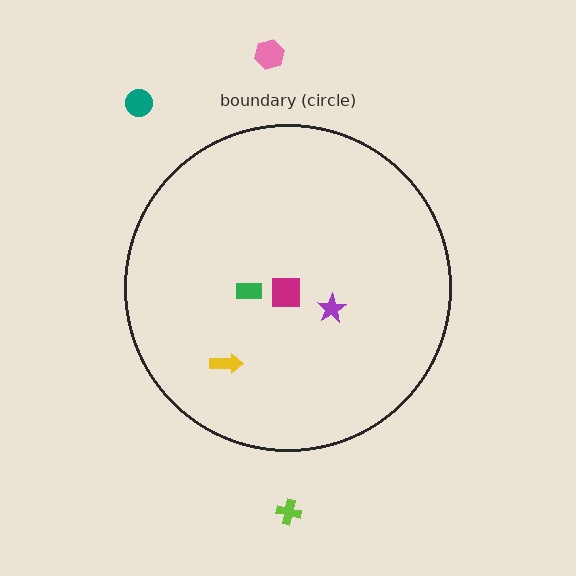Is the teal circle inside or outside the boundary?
Outside.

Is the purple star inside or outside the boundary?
Inside.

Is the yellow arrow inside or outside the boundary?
Inside.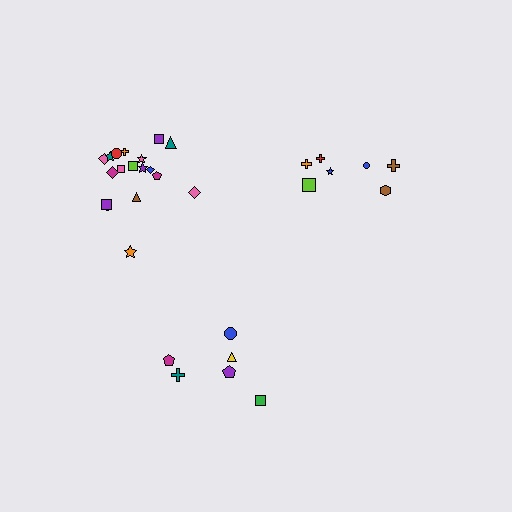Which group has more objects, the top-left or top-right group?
The top-left group.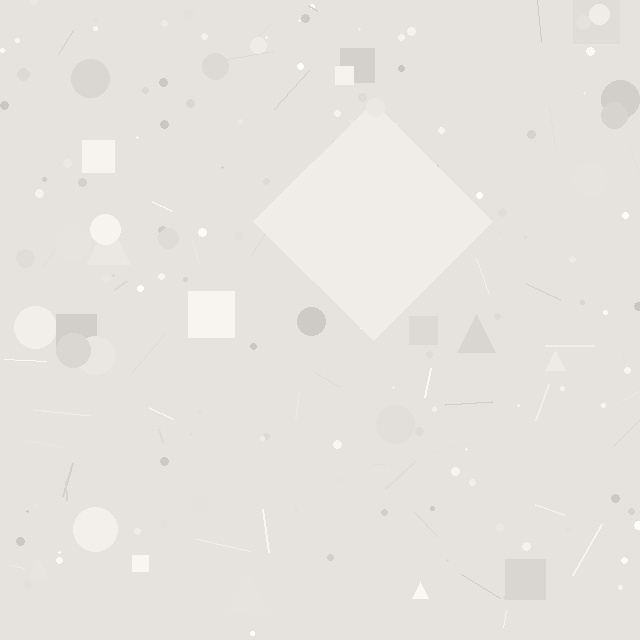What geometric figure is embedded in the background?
A diamond is embedded in the background.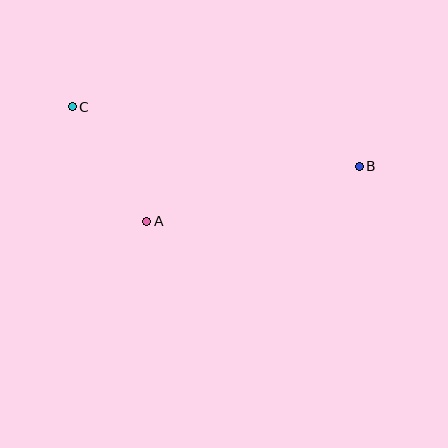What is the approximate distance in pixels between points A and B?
The distance between A and B is approximately 219 pixels.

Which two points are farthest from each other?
Points B and C are farthest from each other.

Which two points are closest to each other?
Points A and C are closest to each other.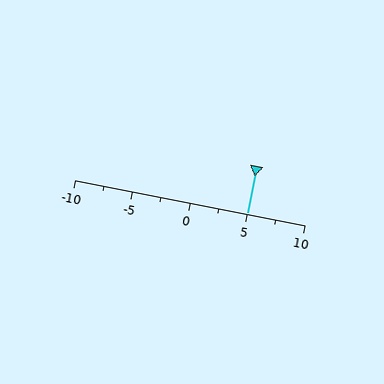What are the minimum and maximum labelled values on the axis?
The axis runs from -10 to 10.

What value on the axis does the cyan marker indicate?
The marker indicates approximately 5.